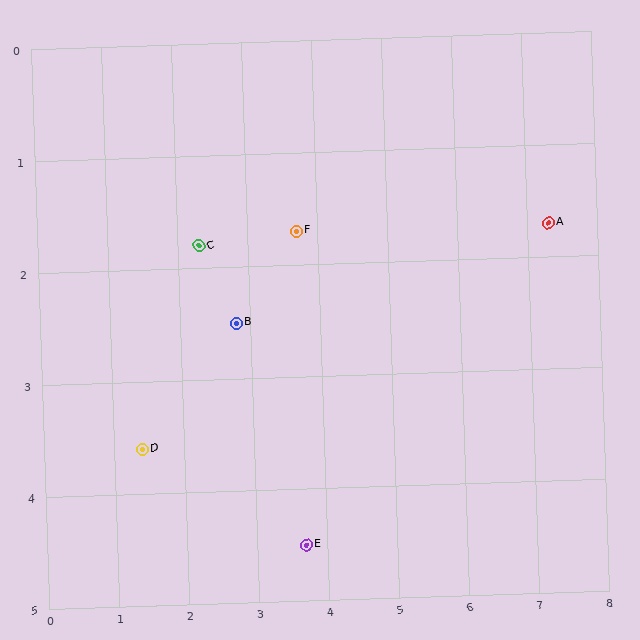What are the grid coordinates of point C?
Point C is at approximately (2.3, 1.8).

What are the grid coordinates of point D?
Point D is at approximately (1.4, 3.6).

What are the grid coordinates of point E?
Point E is at approximately (3.7, 4.5).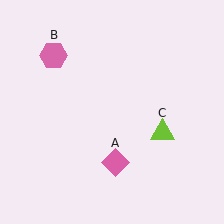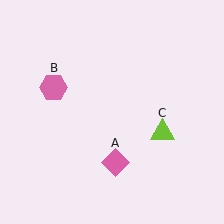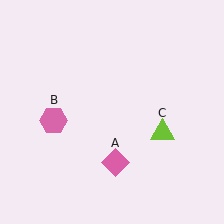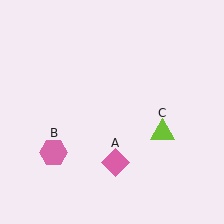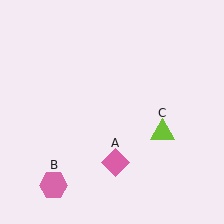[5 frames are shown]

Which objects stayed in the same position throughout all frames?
Pink diamond (object A) and lime triangle (object C) remained stationary.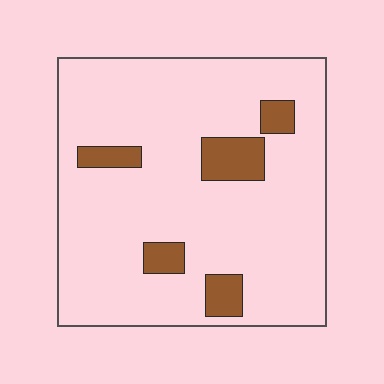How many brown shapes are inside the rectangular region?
5.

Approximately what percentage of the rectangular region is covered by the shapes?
Approximately 10%.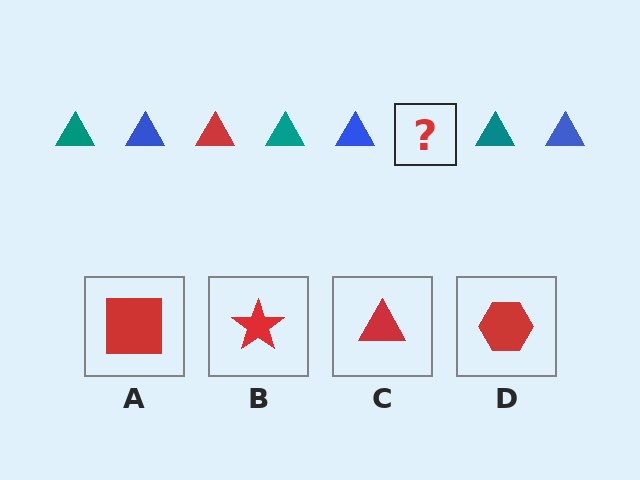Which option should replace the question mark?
Option C.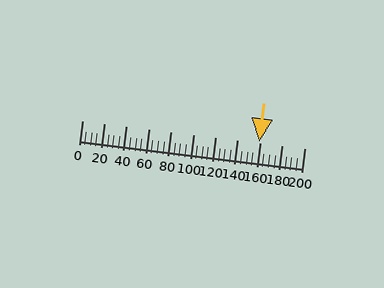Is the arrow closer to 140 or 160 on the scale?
The arrow is closer to 160.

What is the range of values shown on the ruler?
The ruler shows values from 0 to 200.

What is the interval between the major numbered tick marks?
The major tick marks are spaced 20 units apart.